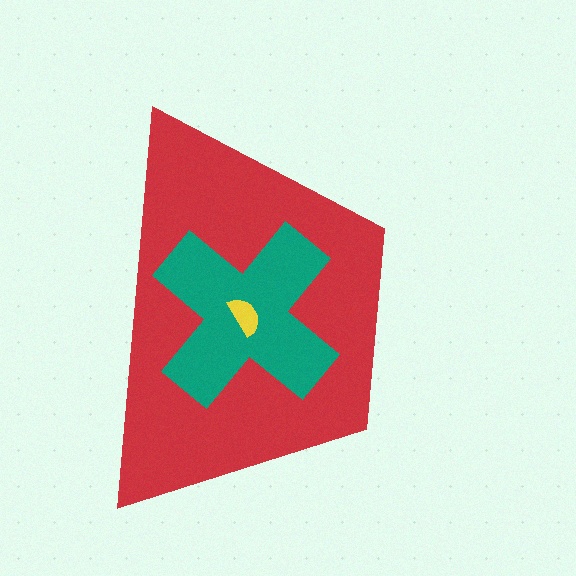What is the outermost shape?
The red trapezoid.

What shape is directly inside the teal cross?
The yellow semicircle.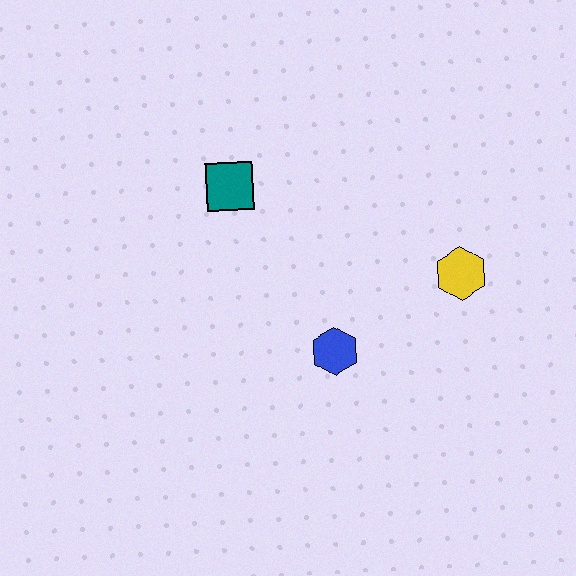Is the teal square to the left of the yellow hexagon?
Yes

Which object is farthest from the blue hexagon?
The teal square is farthest from the blue hexagon.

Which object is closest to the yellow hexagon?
The blue hexagon is closest to the yellow hexagon.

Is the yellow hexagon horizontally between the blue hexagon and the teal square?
No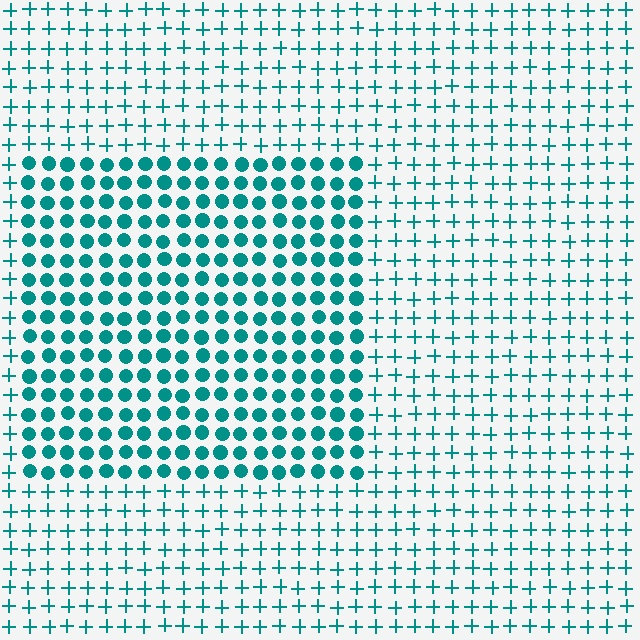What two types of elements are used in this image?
The image uses circles inside the rectangle region and plus signs outside it.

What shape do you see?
I see a rectangle.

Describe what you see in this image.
The image is filled with small teal elements arranged in a uniform grid. A rectangle-shaped region contains circles, while the surrounding area contains plus signs. The boundary is defined purely by the change in element shape.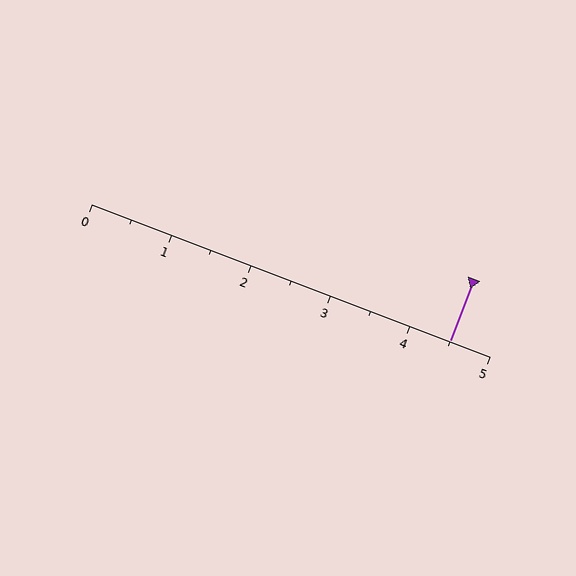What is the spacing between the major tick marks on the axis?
The major ticks are spaced 1 apart.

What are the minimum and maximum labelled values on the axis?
The axis runs from 0 to 5.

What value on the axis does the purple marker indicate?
The marker indicates approximately 4.5.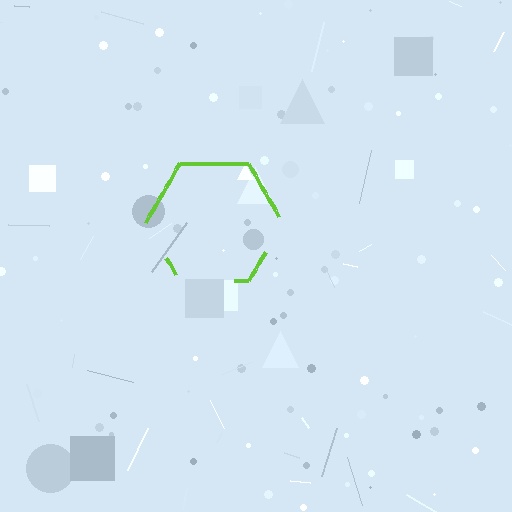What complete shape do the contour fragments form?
The contour fragments form a hexagon.